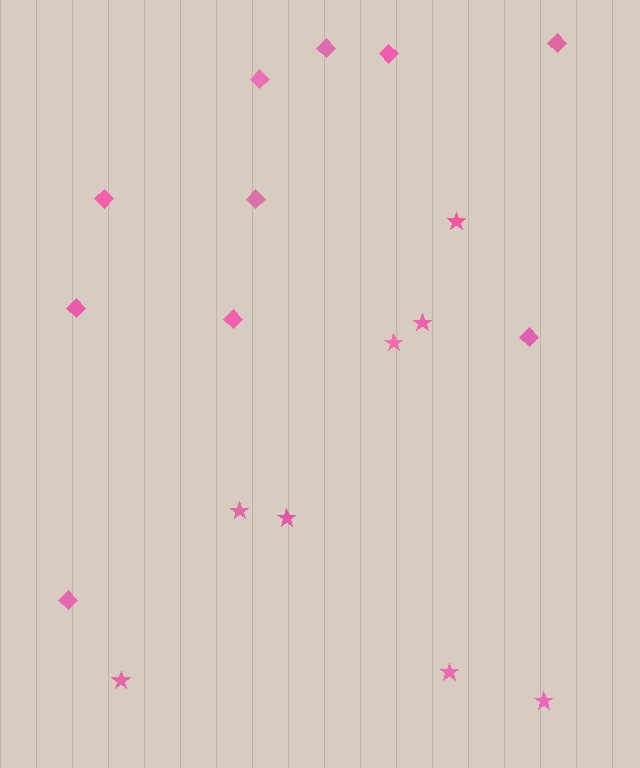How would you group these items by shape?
There are 2 groups: one group of diamonds (10) and one group of stars (8).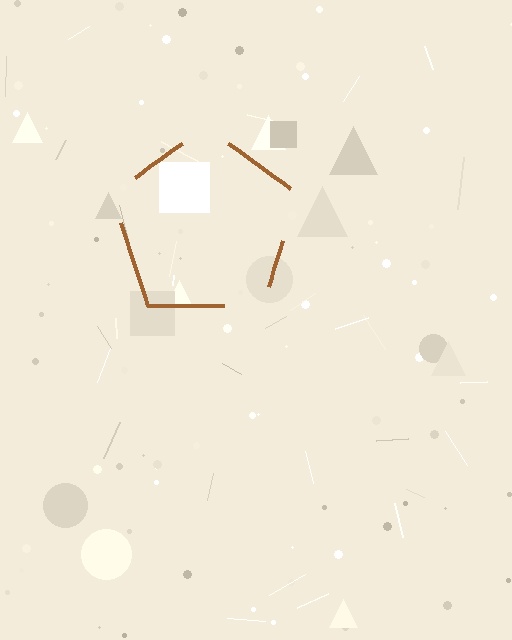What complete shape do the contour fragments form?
The contour fragments form a pentagon.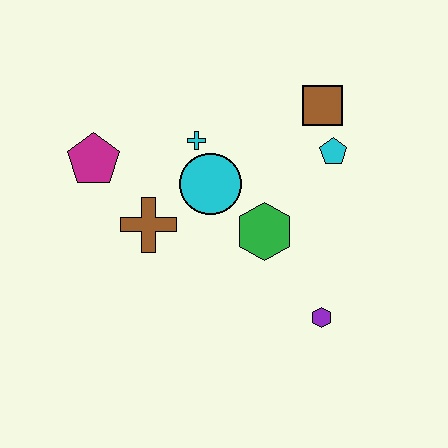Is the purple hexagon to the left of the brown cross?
No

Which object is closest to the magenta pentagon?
The brown cross is closest to the magenta pentagon.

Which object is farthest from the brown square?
The magenta pentagon is farthest from the brown square.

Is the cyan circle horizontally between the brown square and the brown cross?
Yes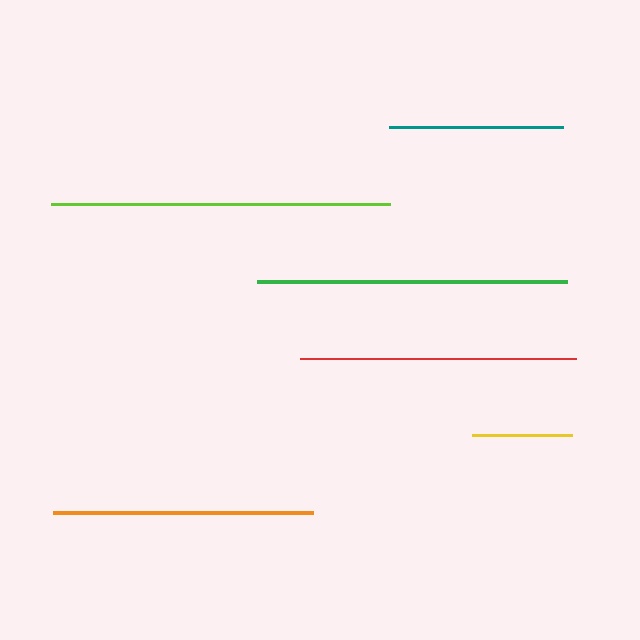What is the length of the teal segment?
The teal segment is approximately 174 pixels long.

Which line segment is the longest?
The lime line is the longest at approximately 339 pixels.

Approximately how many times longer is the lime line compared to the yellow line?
The lime line is approximately 3.4 times the length of the yellow line.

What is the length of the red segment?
The red segment is approximately 277 pixels long.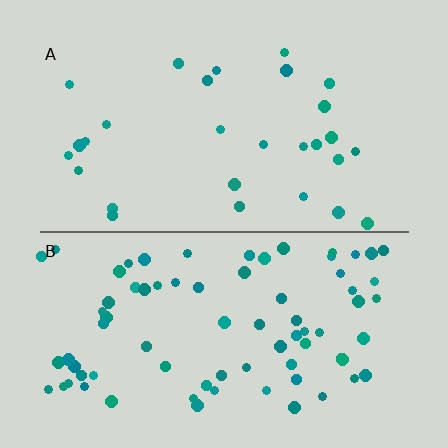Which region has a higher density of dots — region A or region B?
B (the bottom).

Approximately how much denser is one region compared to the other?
Approximately 2.7× — region B over region A.